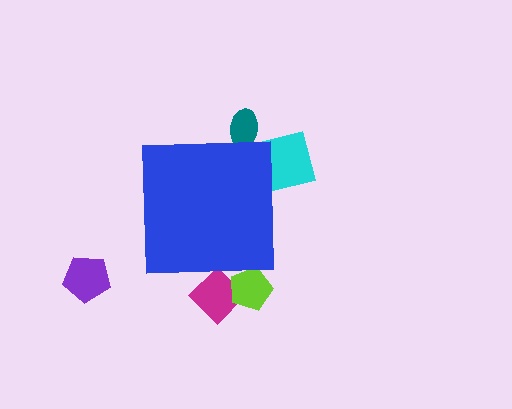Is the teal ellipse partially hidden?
Yes, the teal ellipse is partially hidden behind the blue square.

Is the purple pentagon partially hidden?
No, the purple pentagon is fully visible.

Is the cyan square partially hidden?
Yes, the cyan square is partially hidden behind the blue square.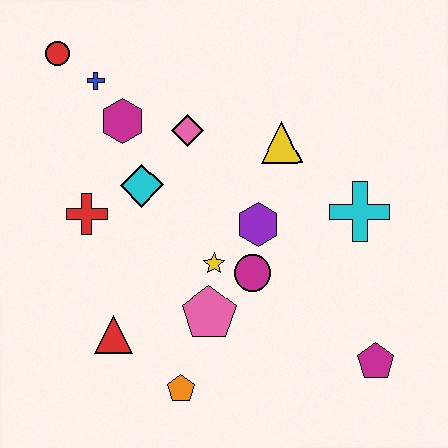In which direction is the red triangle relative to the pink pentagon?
The red triangle is to the left of the pink pentagon.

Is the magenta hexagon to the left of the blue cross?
No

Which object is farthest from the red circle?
The magenta pentagon is farthest from the red circle.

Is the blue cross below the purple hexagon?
No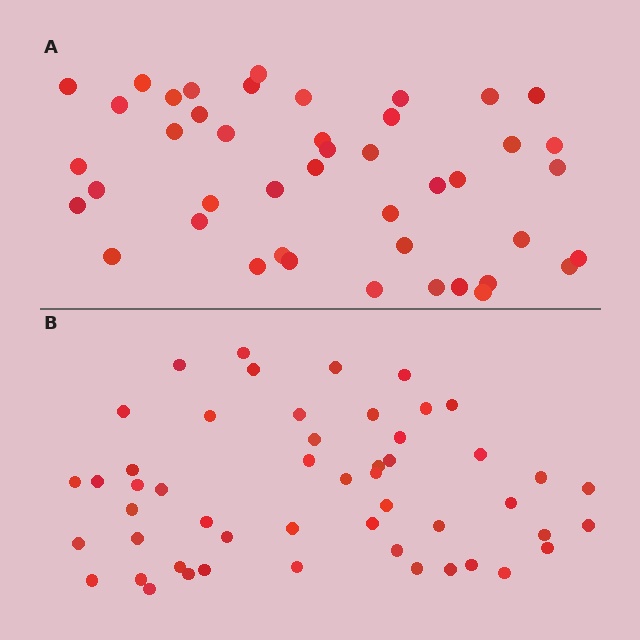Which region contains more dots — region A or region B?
Region B (the bottom region) has more dots.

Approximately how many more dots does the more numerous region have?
Region B has roughly 8 or so more dots than region A.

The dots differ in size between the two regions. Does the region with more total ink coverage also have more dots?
No. Region A has more total ink coverage because its dots are larger, but region B actually contains more individual dots. Total area can be misleading — the number of items is what matters here.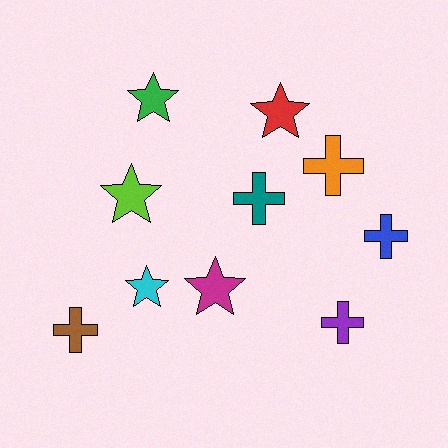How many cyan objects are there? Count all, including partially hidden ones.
There is 1 cyan object.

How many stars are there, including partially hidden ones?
There are 5 stars.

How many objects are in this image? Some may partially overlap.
There are 10 objects.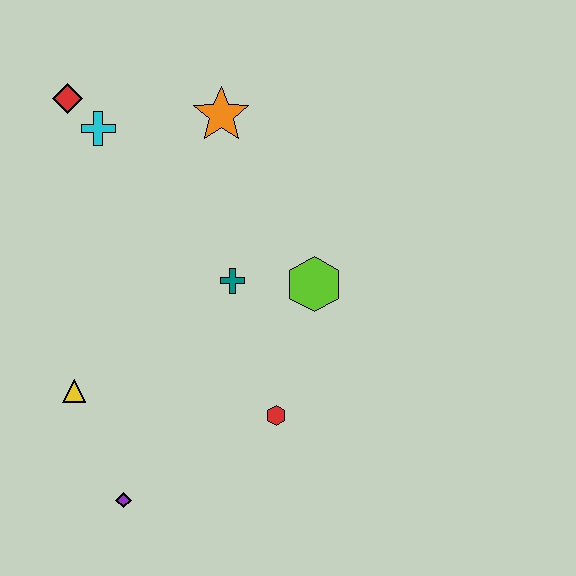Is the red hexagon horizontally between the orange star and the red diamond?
No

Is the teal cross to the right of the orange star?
Yes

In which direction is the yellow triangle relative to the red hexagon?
The yellow triangle is to the left of the red hexagon.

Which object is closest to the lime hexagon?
The teal cross is closest to the lime hexagon.